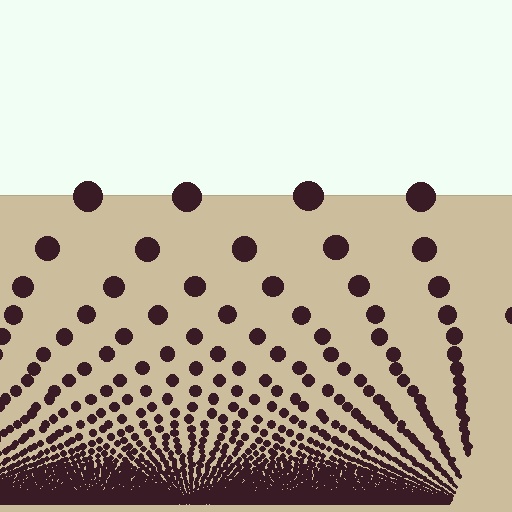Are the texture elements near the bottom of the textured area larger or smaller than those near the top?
Smaller. The gradient is inverted — elements near the bottom are smaller and denser.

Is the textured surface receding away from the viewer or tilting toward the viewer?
The surface appears to tilt toward the viewer. Texture elements get larger and sparser toward the top.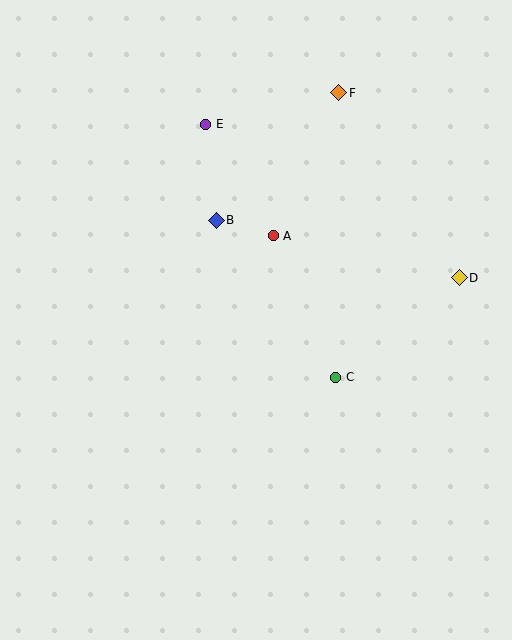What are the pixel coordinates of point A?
Point A is at (273, 236).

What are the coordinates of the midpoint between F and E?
The midpoint between F and E is at (272, 109).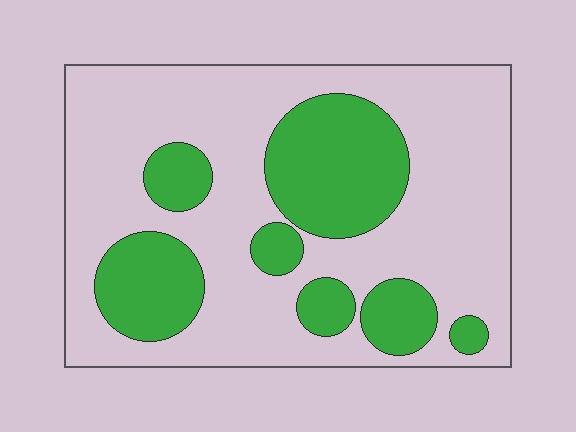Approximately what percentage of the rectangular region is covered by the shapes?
Approximately 30%.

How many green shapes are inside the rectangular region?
7.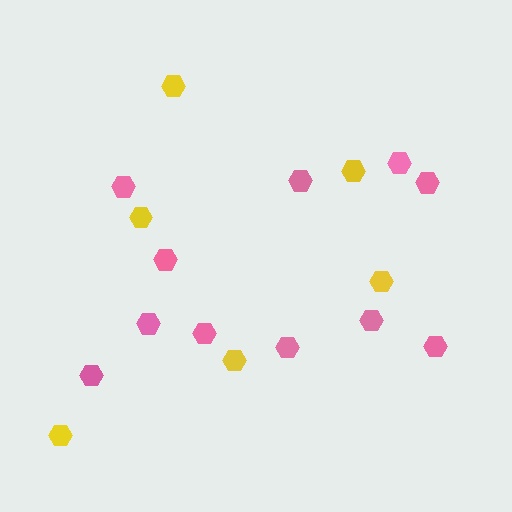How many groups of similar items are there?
There are 2 groups: one group of yellow hexagons (6) and one group of pink hexagons (11).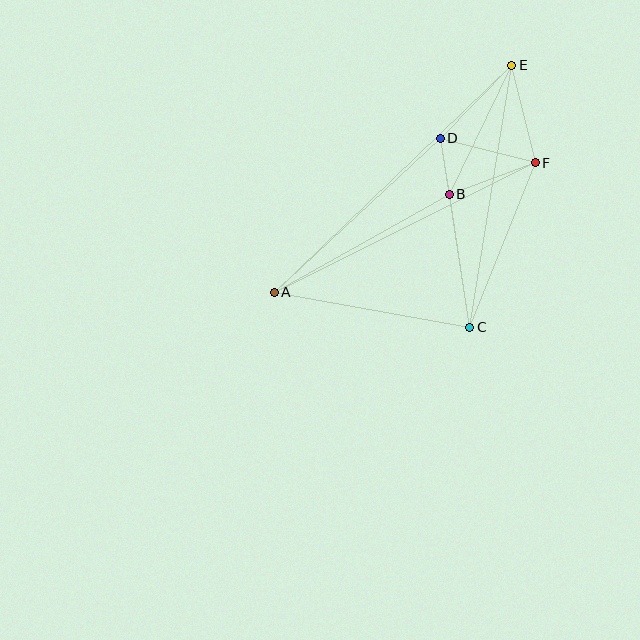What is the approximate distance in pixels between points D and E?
The distance between D and E is approximately 102 pixels.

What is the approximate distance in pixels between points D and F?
The distance between D and F is approximately 98 pixels.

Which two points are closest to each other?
Points B and D are closest to each other.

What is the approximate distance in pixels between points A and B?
The distance between A and B is approximately 201 pixels.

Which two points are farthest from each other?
Points A and E are farthest from each other.